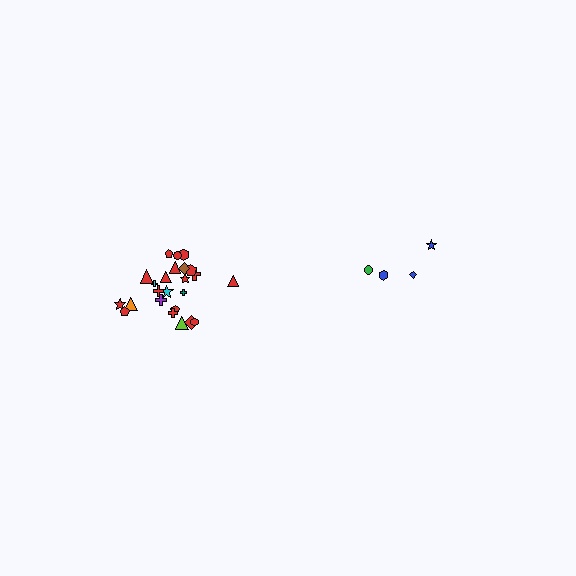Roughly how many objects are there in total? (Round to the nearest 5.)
Roughly 30 objects in total.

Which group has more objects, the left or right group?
The left group.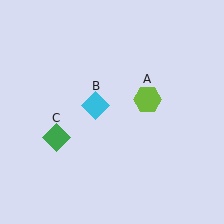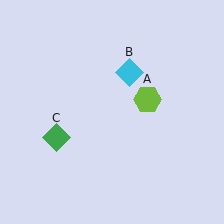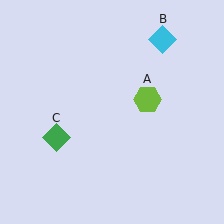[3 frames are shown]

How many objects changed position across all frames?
1 object changed position: cyan diamond (object B).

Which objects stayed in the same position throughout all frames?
Lime hexagon (object A) and green diamond (object C) remained stationary.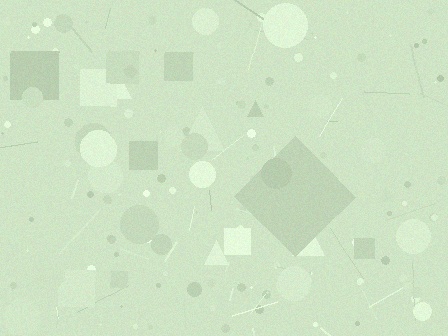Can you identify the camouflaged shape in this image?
The camouflaged shape is a diamond.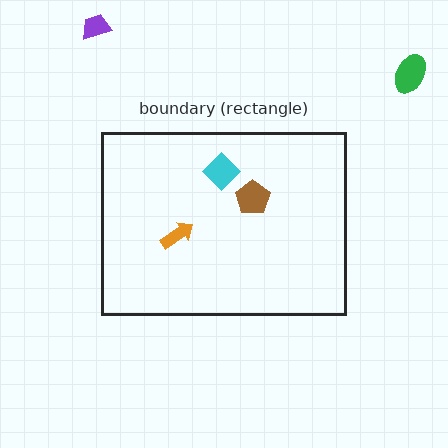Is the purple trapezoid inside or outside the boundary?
Outside.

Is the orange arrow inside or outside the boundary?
Inside.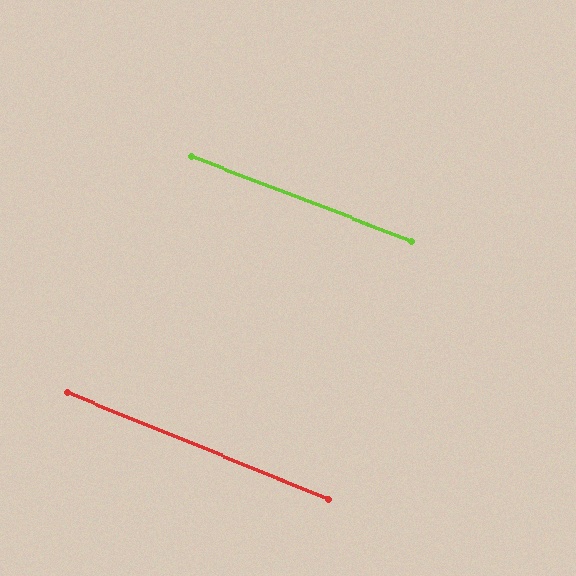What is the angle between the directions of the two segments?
Approximately 1 degree.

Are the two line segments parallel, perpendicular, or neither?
Parallel — their directions differ by only 1.0°.